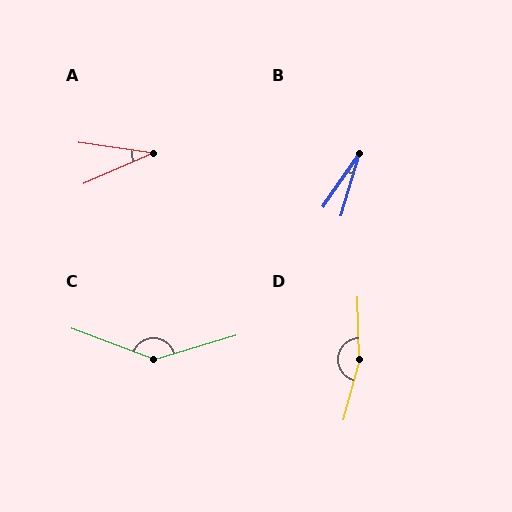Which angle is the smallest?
B, at approximately 18 degrees.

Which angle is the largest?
D, at approximately 164 degrees.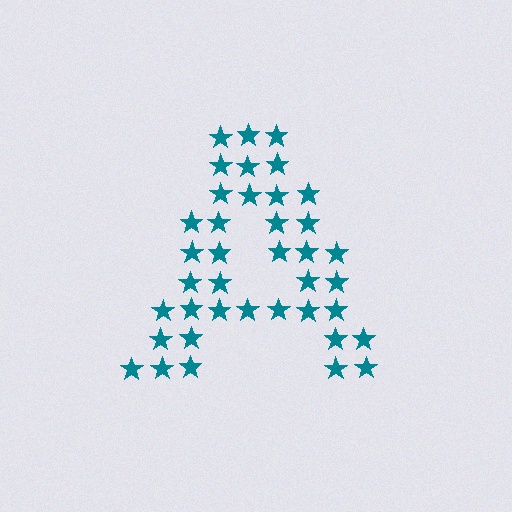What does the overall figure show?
The overall figure shows the letter A.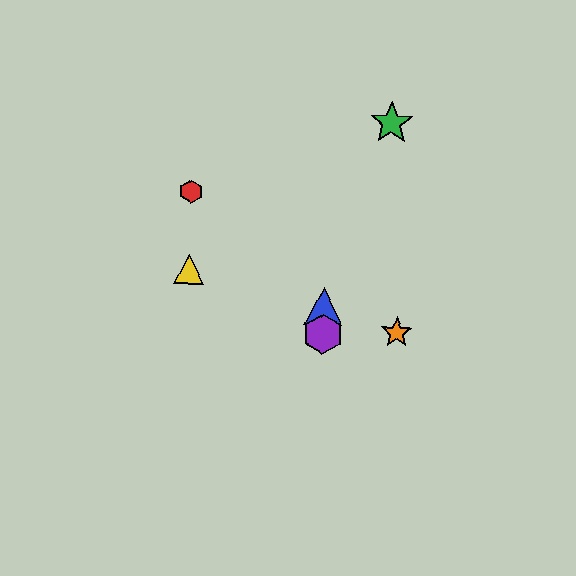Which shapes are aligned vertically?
The blue triangle, the purple hexagon are aligned vertically.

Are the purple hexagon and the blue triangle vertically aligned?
Yes, both are at x≈323.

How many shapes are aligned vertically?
2 shapes (the blue triangle, the purple hexagon) are aligned vertically.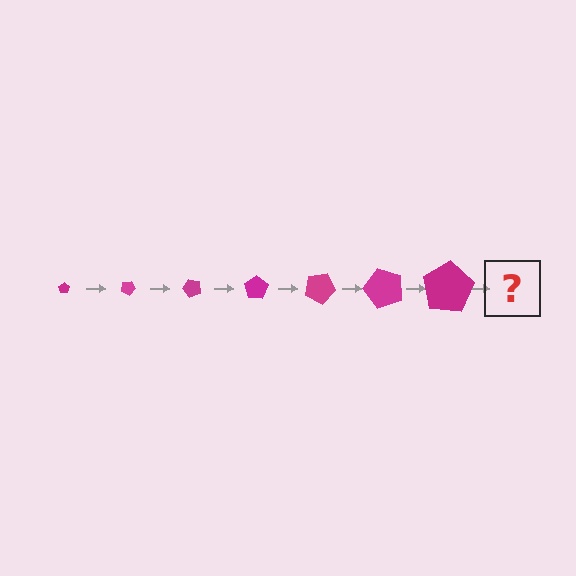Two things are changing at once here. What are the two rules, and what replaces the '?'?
The two rules are that the pentagon grows larger each step and it rotates 25 degrees each step. The '?' should be a pentagon, larger than the previous one and rotated 175 degrees from the start.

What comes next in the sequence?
The next element should be a pentagon, larger than the previous one and rotated 175 degrees from the start.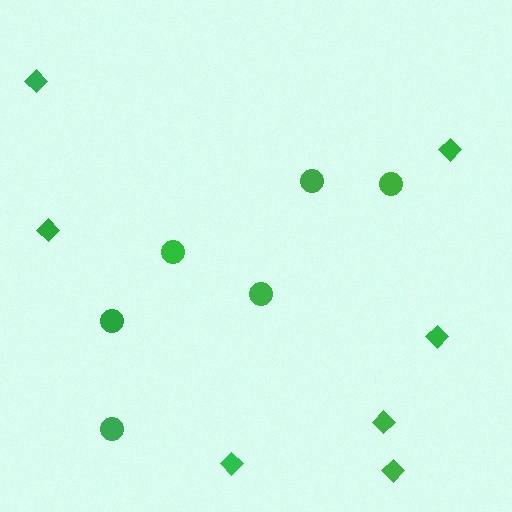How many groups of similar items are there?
There are 2 groups: one group of diamonds (7) and one group of circles (6).